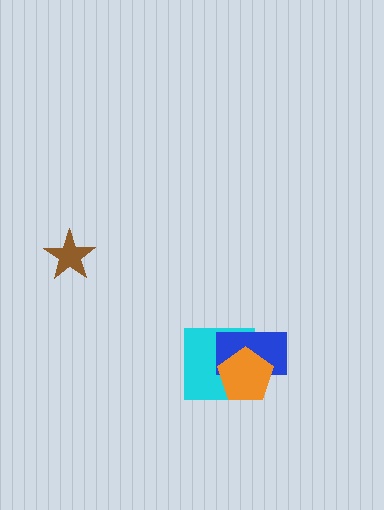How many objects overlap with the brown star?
0 objects overlap with the brown star.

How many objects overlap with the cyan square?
2 objects overlap with the cyan square.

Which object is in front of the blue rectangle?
The orange pentagon is in front of the blue rectangle.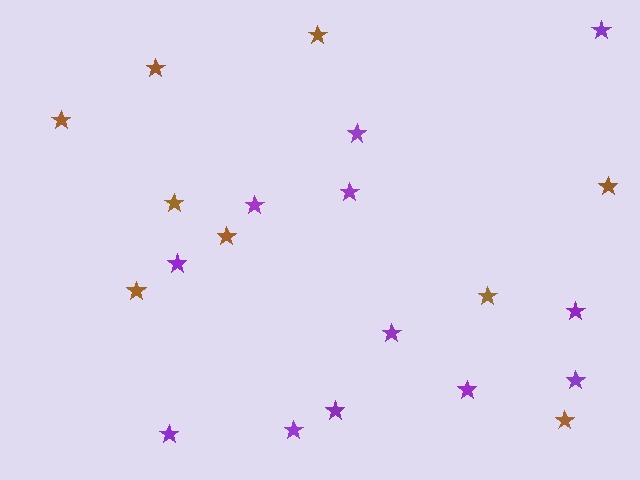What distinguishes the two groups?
There are 2 groups: one group of purple stars (12) and one group of brown stars (9).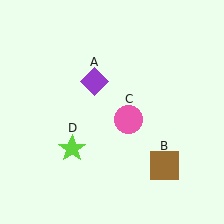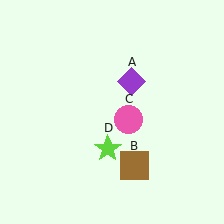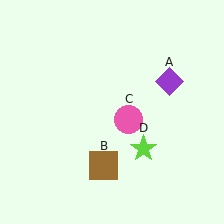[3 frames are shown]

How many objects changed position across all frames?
3 objects changed position: purple diamond (object A), brown square (object B), lime star (object D).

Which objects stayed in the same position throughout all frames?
Pink circle (object C) remained stationary.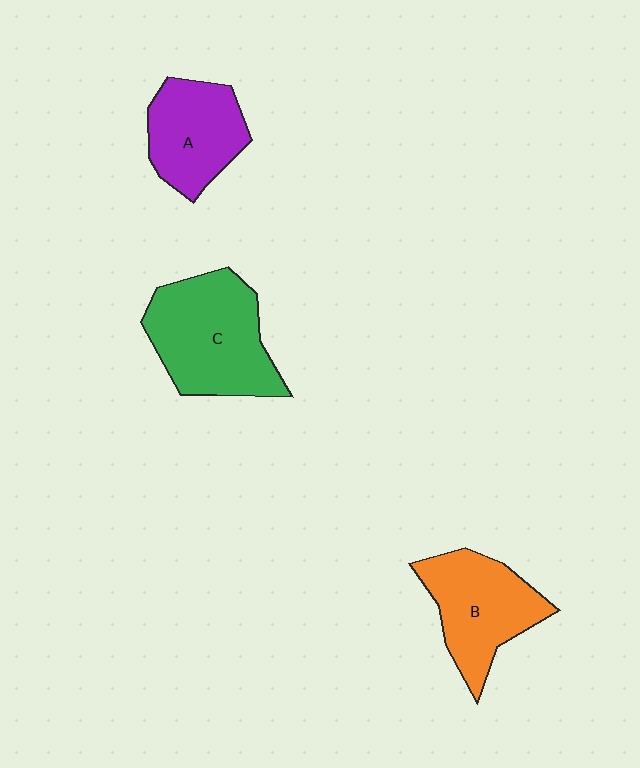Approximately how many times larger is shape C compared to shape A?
Approximately 1.4 times.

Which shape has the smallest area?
Shape A (purple).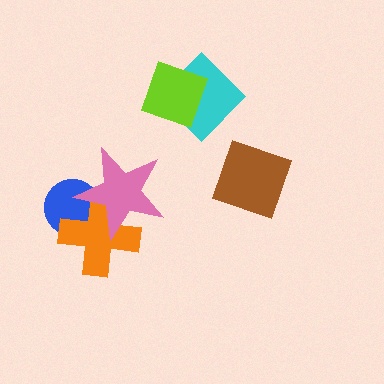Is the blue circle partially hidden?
Yes, it is partially covered by another shape.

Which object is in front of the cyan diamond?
The lime diamond is in front of the cyan diamond.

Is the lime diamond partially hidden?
No, no other shape covers it.